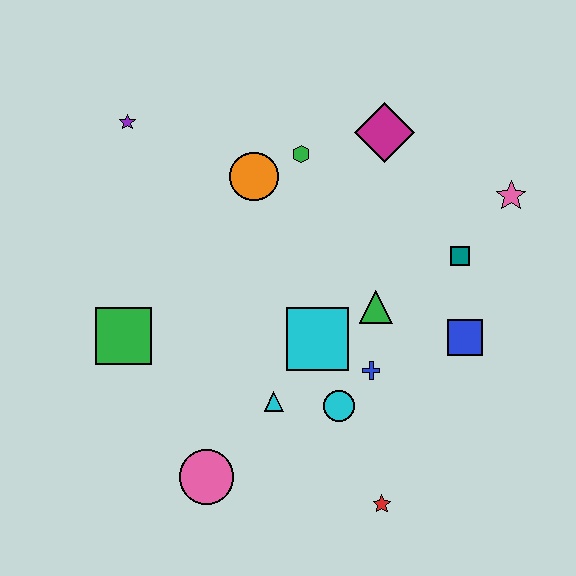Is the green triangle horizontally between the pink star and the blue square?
No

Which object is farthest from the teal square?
The purple star is farthest from the teal square.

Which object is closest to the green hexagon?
The orange circle is closest to the green hexagon.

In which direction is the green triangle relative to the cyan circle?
The green triangle is above the cyan circle.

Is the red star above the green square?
No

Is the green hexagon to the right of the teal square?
No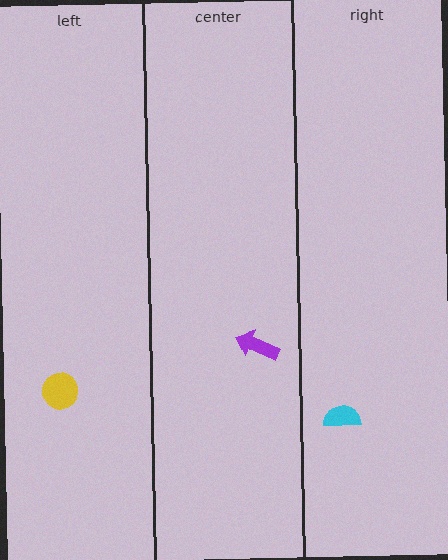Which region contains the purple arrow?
The center region.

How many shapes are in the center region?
1.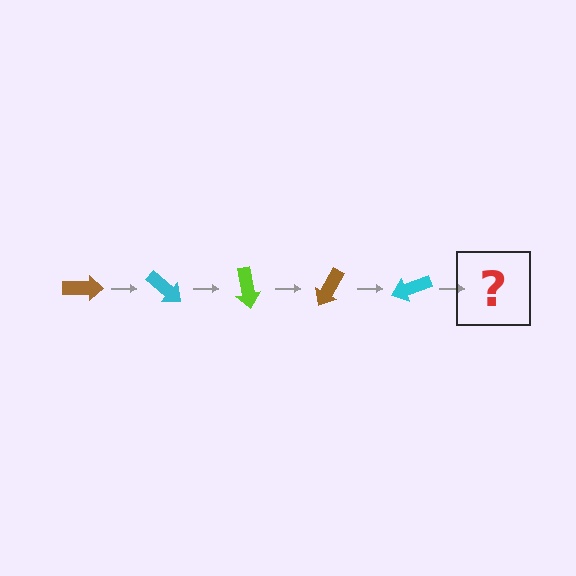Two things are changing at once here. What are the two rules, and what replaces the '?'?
The two rules are that it rotates 40 degrees each step and the color cycles through brown, cyan, and lime. The '?' should be a lime arrow, rotated 200 degrees from the start.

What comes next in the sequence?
The next element should be a lime arrow, rotated 200 degrees from the start.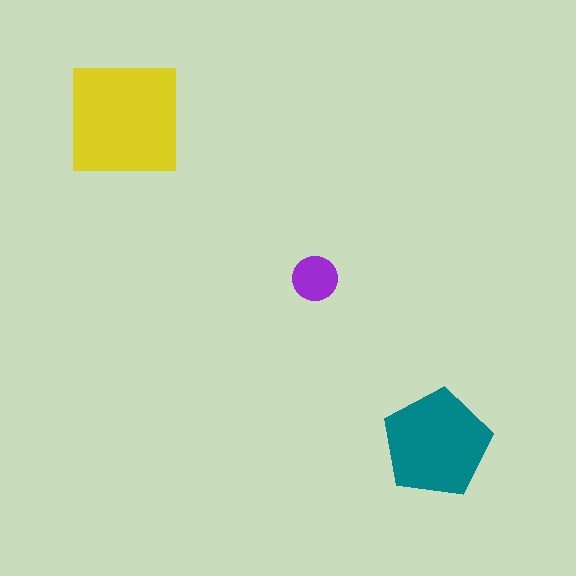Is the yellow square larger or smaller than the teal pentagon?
Larger.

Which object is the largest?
The yellow square.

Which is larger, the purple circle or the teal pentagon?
The teal pentagon.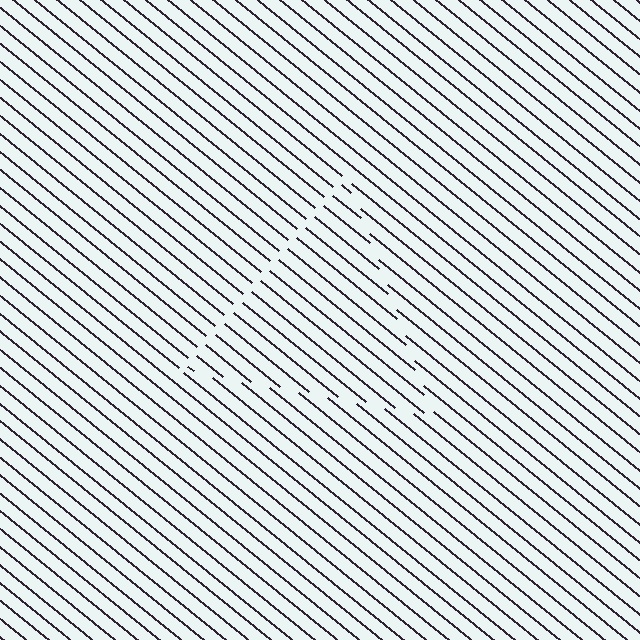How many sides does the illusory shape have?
3 sides — the line-ends trace a triangle.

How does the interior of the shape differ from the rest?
The interior of the shape contains the same grating, shifted by half a period — the contour is defined by the phase discontinuity where line-ends from the inner and outer gratings abut.